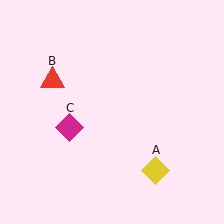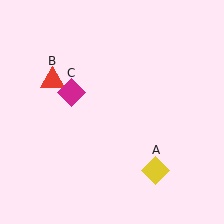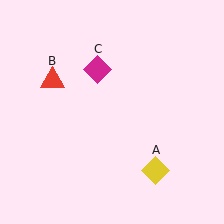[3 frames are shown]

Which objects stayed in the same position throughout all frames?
Yellow diamond (object A) and red triangle (object B) remained stationary.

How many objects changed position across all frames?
1 object changed position: magenta diamond (object C).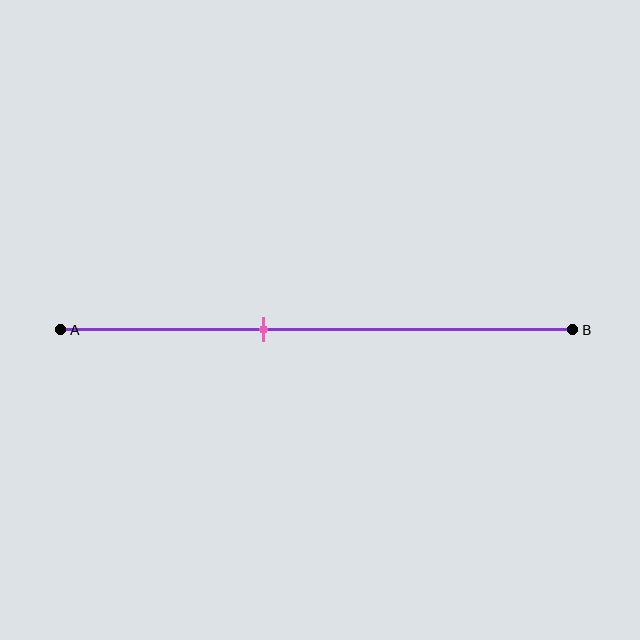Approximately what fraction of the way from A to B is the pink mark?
The pink mark is approximately 40% of the way from A to B.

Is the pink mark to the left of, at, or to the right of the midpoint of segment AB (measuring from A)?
The pink mark is to the left of the midpoint of segment AB.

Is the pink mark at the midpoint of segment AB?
No, the mark is at about 40% from A, not at the 50% midpoint.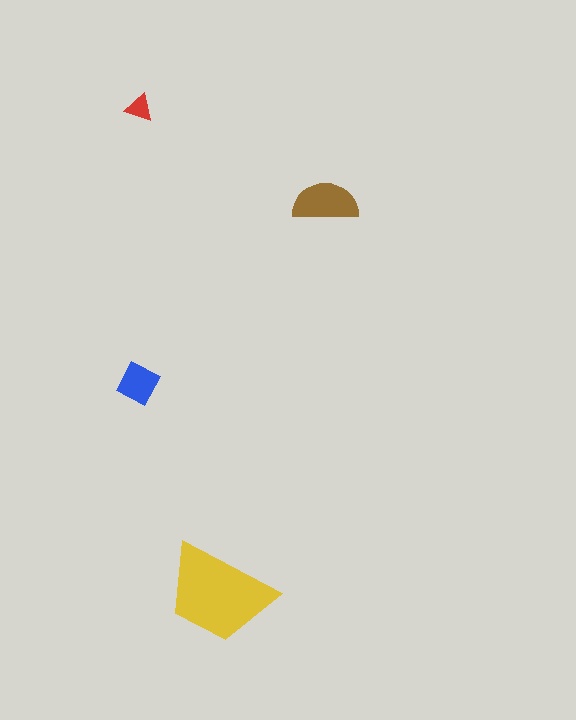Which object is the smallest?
The red triangle.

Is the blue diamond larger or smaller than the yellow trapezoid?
Smaller.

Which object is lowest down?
The yellow trapezoid is bottommost.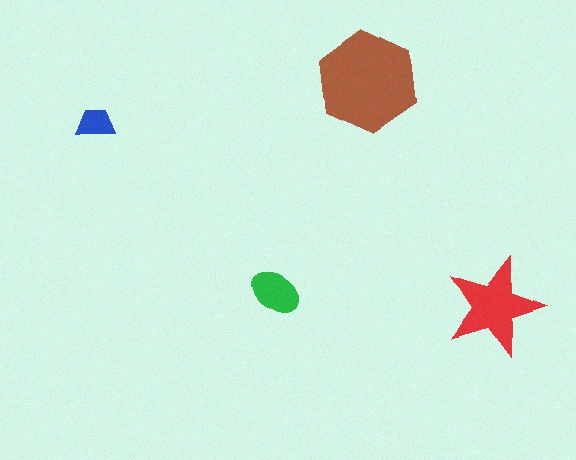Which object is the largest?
The brown hexagon.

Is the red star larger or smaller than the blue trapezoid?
Larger.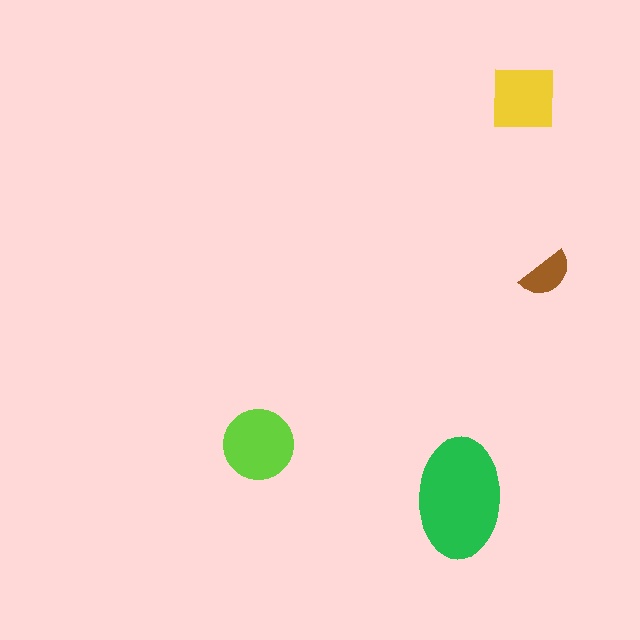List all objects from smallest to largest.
The brown semicircle, the yellow square, the lime circle, the green ellipse.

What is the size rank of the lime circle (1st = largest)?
2nd.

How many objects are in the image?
There are 4 objects in the image.